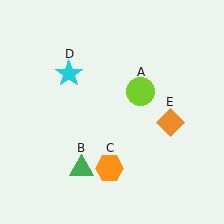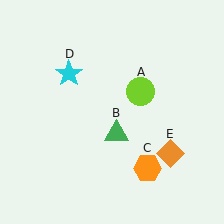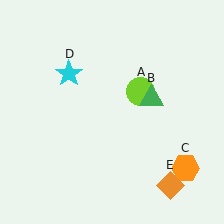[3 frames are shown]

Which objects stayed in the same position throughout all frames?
Lime circle (object A) and cyan star (object D) remained stationary.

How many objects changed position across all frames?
3 objects changed position: green triangle (object B), orange hexagon (object C), orange diamond (object E).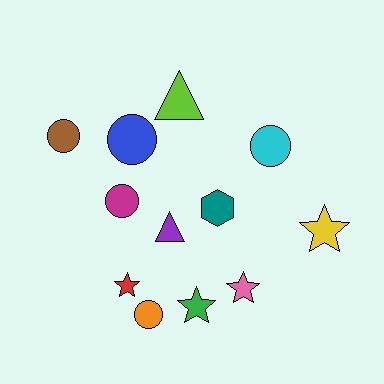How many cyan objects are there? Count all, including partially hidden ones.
There is 1 cyan object.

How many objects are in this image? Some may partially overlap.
There are 12 objects.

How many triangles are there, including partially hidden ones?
There are 2 triangles.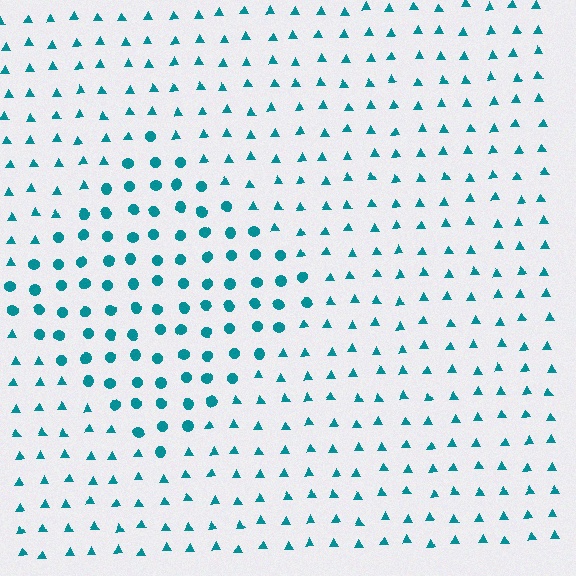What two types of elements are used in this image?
The image uses circles inside the diamond region and triangles outside it.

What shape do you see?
I see a diamond.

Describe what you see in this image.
The image is filled with small teal elements arranged in a uniform grid. A diamond-shaped region contains circles, while the surrounding area contains triangles. The boundary is defined purely by the change in element shape.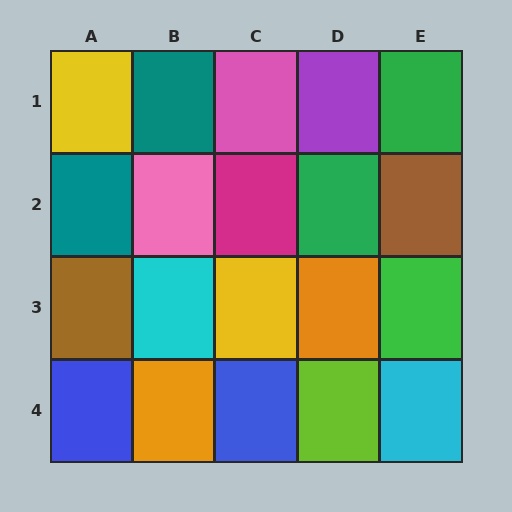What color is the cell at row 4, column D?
Lime.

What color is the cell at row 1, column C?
Pink.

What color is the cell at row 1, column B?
Teal.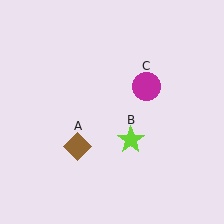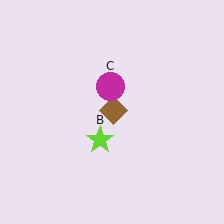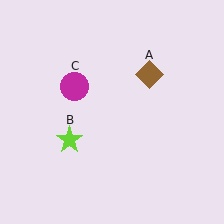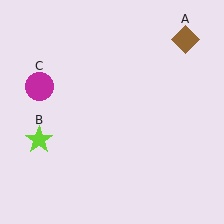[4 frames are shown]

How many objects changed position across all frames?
3 objects changed position: brown diamond (object A), lime star (object B), magenta circle (object C).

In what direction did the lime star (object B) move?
The lime star (object B) moved left.